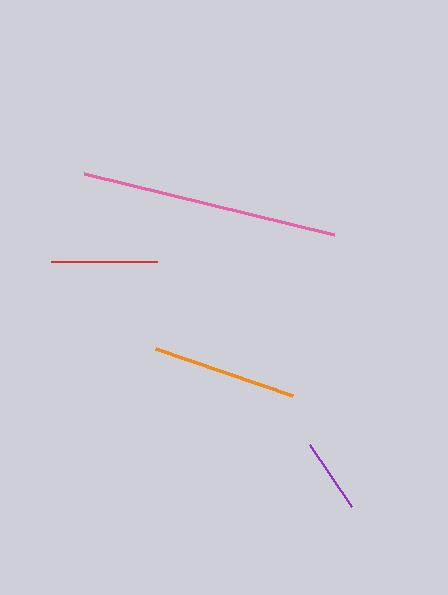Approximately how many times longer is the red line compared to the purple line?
The red line is approximately 1.4 times the length of the purple line.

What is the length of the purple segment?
The purple segment is approximately 75 pixels long.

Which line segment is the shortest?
The purple line is the shortest at approximately 75 pixels.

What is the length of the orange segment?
The orange segment is approximately 146 pixels long.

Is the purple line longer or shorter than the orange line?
The orange line is longer than the purple line.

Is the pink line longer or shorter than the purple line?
The pink line is longer than the purple line.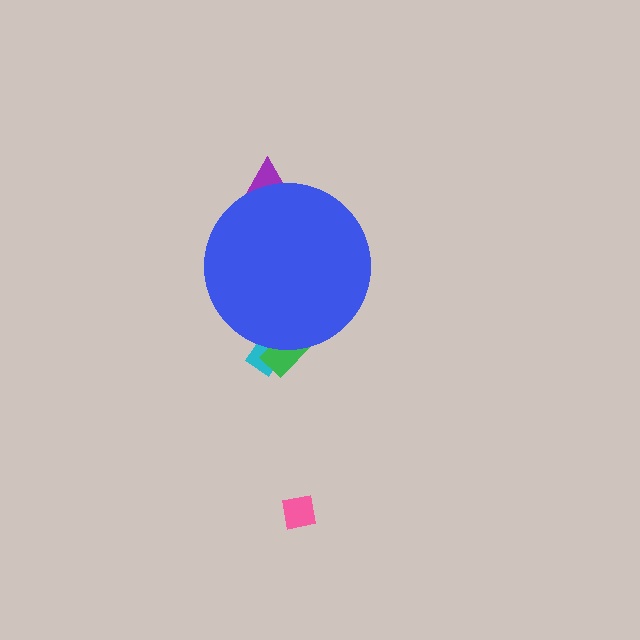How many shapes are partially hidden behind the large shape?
3 shapes are partially hidden.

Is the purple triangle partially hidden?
Yes, the purple triangle is partially hidden behind the blue circle.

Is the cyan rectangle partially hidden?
Yes, the cyan rectangle is partially hidden behind the blue circle.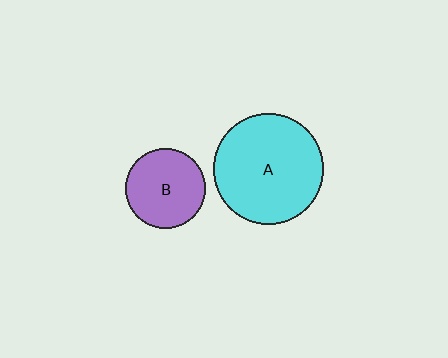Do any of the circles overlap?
No, none of the circles overlap.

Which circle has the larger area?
Circle A (cyan).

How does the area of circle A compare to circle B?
Approximately 1.9 times.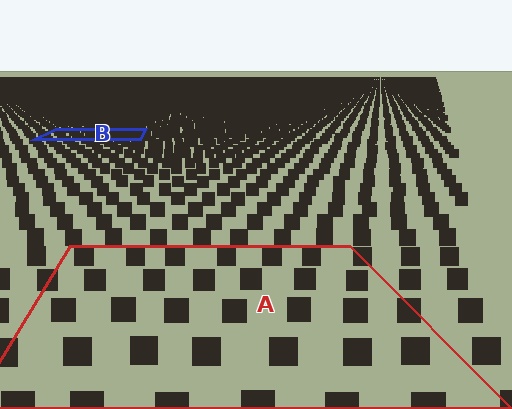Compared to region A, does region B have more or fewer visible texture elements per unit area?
Region B has more texture elements per unit area — they are packed more densely because it is farther away.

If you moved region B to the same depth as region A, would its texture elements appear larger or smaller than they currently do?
They would appear larger. At a closer depth, the same texture elements are projected at a bigger on-screen size.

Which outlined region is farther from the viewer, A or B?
Region B is farther from the viewer — the texture elements inside it appear smaller and more densely packed.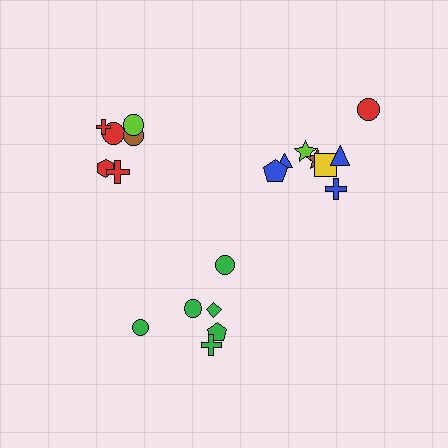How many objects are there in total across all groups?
There are 20 objects.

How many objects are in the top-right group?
There are 8 objects.